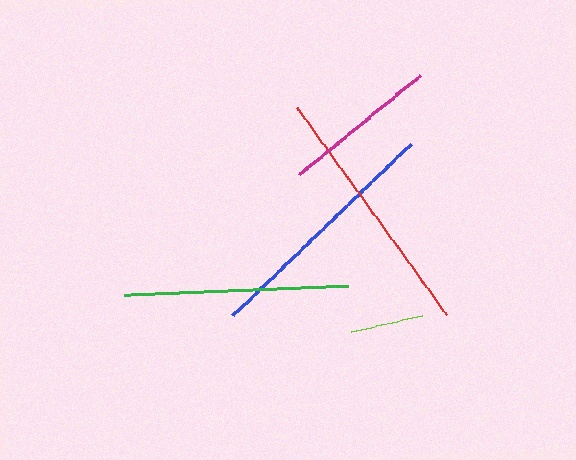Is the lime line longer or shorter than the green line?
The green line is longer than the lime line.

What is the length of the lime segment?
The lime segment is approximately 72 pixels long.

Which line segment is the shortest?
The lime line is the shortest at approximately 72 pixels.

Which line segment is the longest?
The red line is the longest at approximately 255 pixels.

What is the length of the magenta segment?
The magenta segment is approximately 156 pixels long.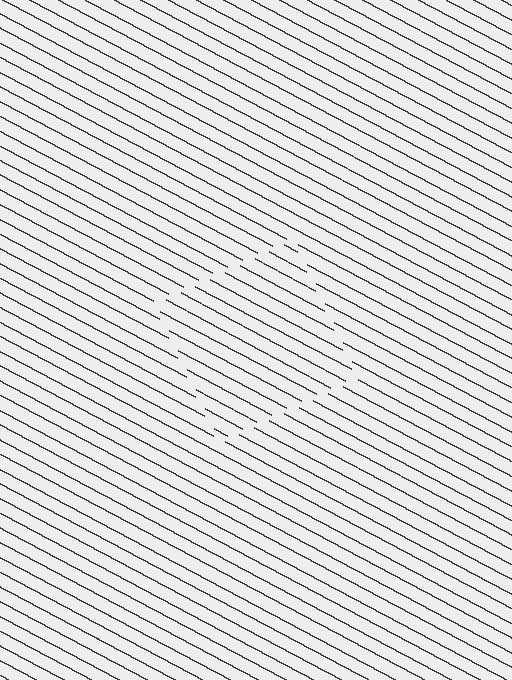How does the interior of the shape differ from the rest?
The interior of the shape contains the same grating, shifted by half a period — the contour is defined by the phase discontinuity where line-ends from the inner and outer gratings abut.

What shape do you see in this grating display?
An illusory square. The interior of the shape contains the same grating, shifted by half a period — the contour is defined by the phase discontinuity where line-ends from the inner and outer gratings abut.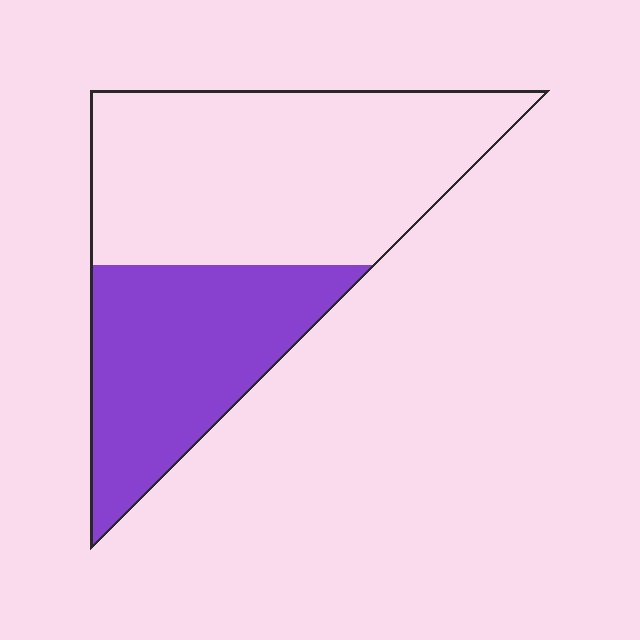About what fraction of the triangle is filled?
About three eighths (3/8).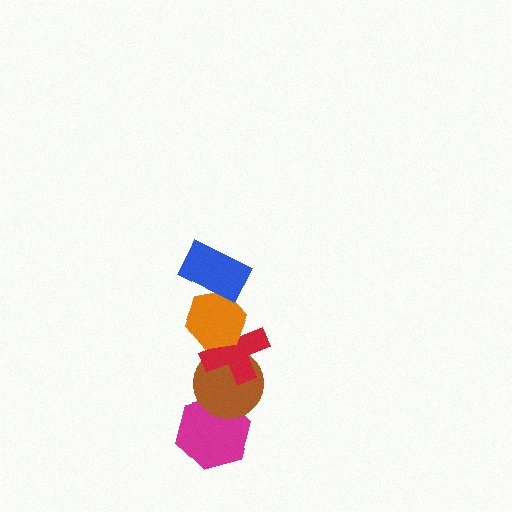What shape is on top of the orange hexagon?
The blue rectangle is on top of the orange hexagon.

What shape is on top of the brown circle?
The red cross is on top of the brown circle.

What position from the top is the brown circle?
The brown circle is 4th from the top.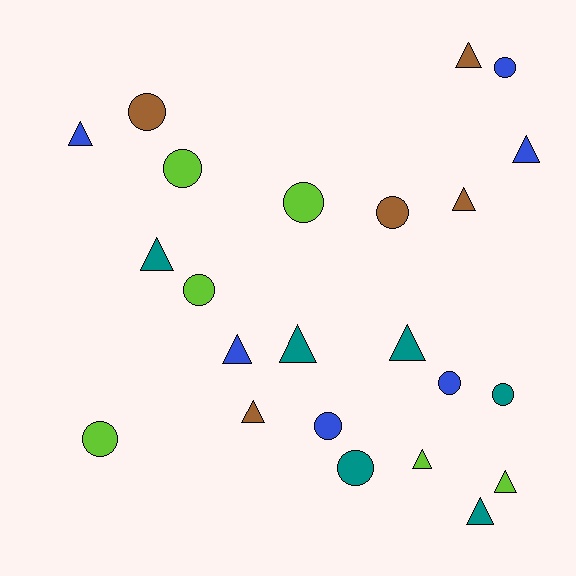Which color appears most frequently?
Blue, with 6 objects.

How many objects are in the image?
There are 23 objects.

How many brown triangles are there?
There are 3 brown triangles.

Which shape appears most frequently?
Triangle, with 12 objects.